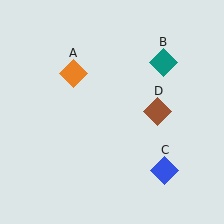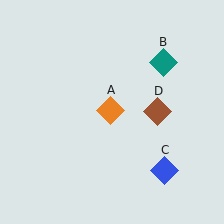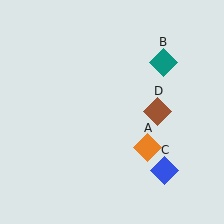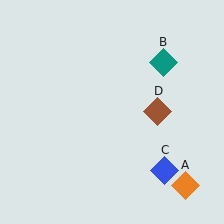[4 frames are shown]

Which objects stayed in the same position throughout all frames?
Teal diamond (object B) and blue diamond (object C) and brown diamond (object D) remained stationary.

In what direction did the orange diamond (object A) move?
The orange diamond (object A) moved down and to the right.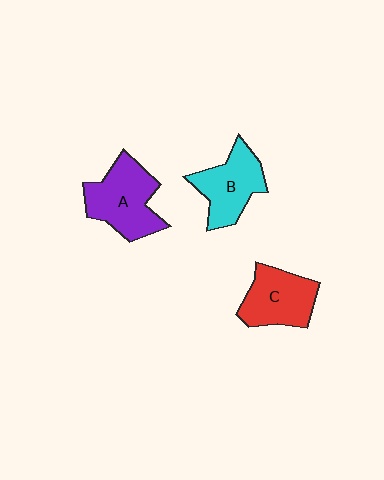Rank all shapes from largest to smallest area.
From largest to smallest: A (purple), B (cyan), C (red).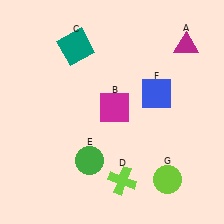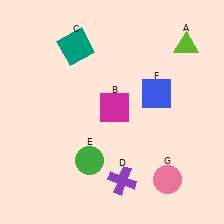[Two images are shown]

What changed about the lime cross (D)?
In Image 1, D is lime. In Image 2, it changed to purple.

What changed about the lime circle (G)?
In Image 1, G is lime. In Image 2, it changed to pink.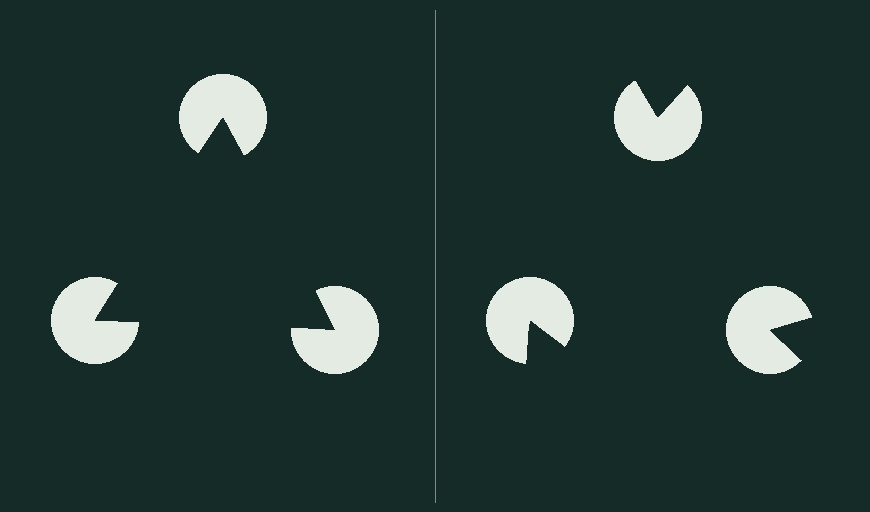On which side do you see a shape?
An illusory triangle appears on the left side. On the right side the wedge cuts are rotated, so no coherent shape forms.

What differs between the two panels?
The pac-man discs are positioned identically on both sides; only the wedge orientations differ. On the left they align to a triangle; on the right they are misaligned.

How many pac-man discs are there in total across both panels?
6 — 3 on each side.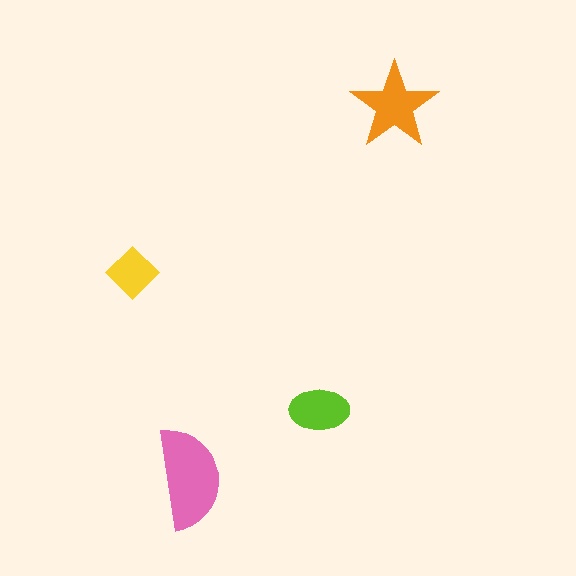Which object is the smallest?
The yellow diamond.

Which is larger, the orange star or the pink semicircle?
The pink semicircle.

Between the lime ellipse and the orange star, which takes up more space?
The orange star.